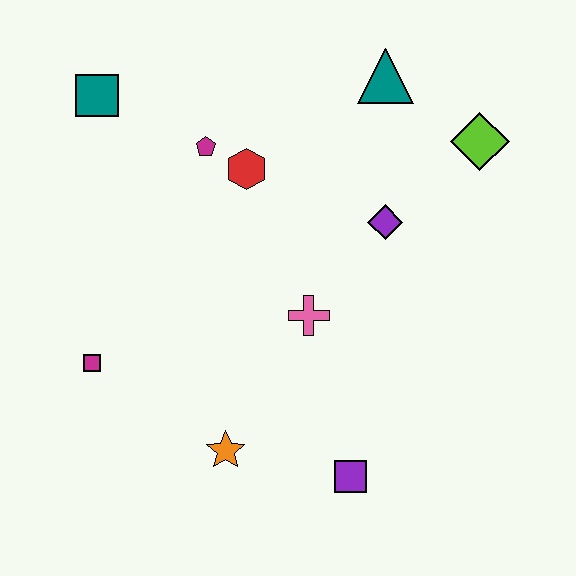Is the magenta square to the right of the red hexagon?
No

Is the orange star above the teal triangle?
No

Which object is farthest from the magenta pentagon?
The purple square is farthest from the magenta pentagon.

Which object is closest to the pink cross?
The purple diamond is closest to the pink cross.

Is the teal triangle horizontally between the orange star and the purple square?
No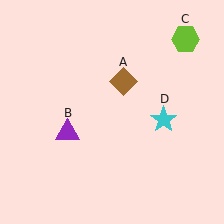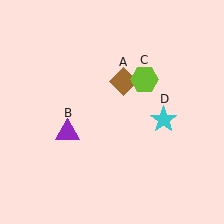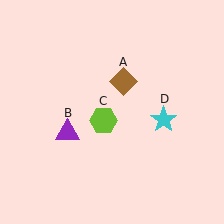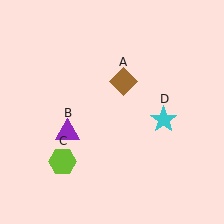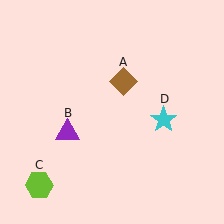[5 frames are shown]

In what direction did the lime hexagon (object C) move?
The lime hexagon (object C) moved down and to the left.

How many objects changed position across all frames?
1 object changed position: lime hexagon (object C).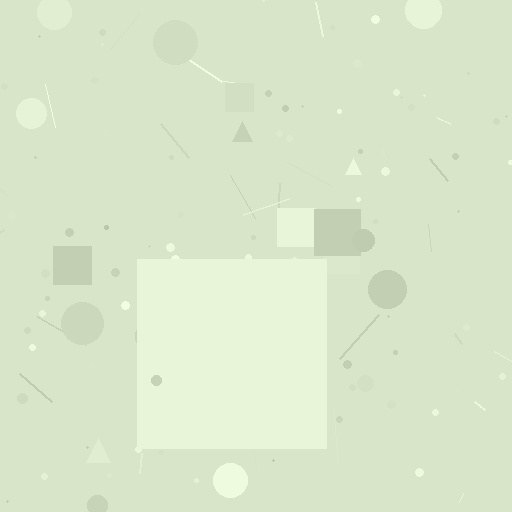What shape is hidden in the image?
A square is hidden in the image.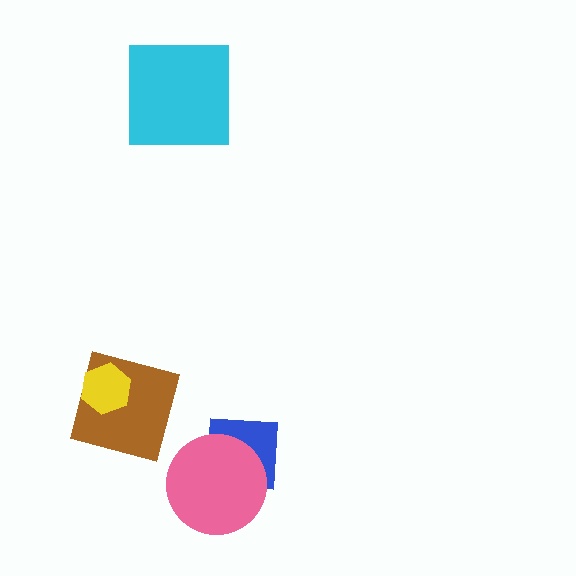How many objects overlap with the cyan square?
0 objects overlap with the cyan square.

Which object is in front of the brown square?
The yellow hexagon is in front of the brown square.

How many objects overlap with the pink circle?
1 object overlaps with the pink circle.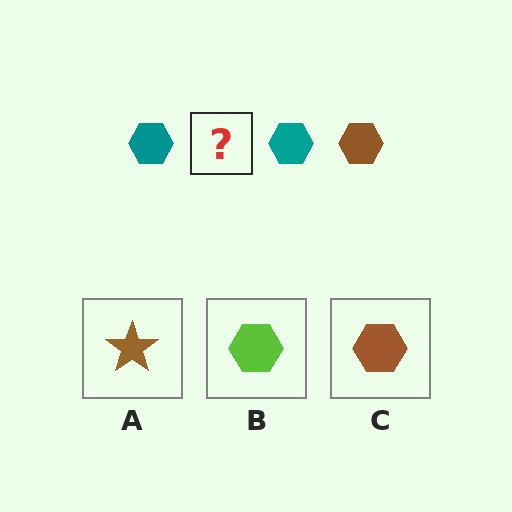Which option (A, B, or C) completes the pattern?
C.